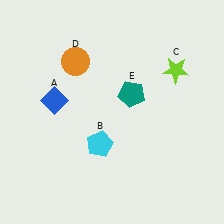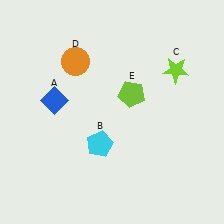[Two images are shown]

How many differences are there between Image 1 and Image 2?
There is 1 difference between the two images.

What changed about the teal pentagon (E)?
In Image 1, E is teal. In Image 2, it changed to lime.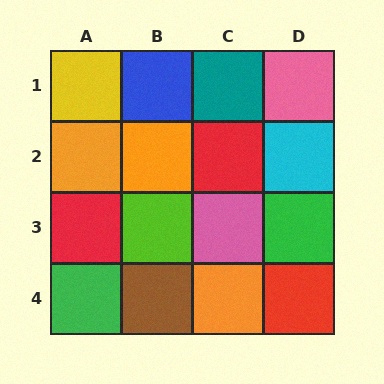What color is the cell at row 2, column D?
Cyan.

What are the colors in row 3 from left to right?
Red, lime, pink, green.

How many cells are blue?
1 cell is blue.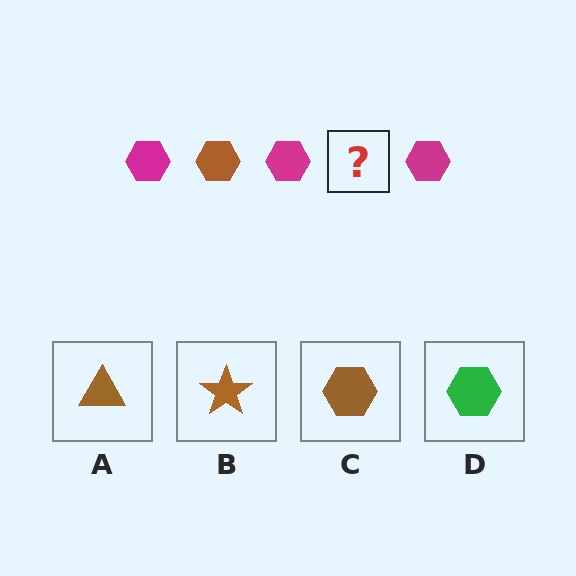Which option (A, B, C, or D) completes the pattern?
C.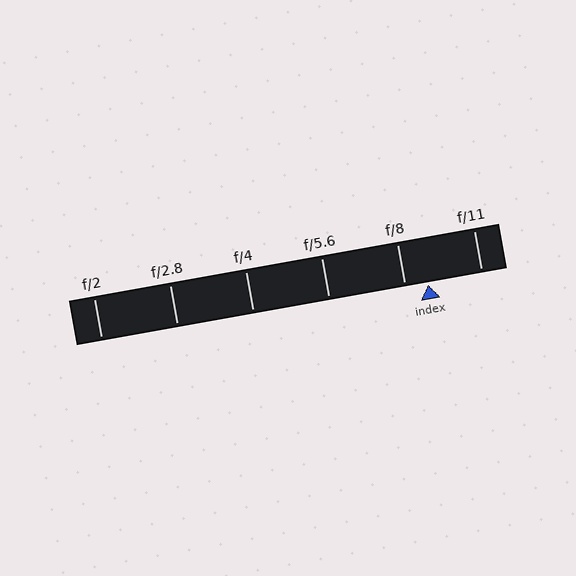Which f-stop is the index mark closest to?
The index mark is closest to f/8.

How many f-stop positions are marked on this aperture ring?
There are 6 f-stop positions marked.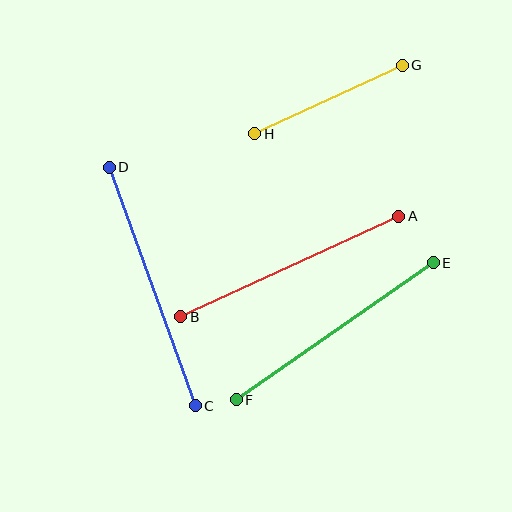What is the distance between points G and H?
The distance is approximately 163 pixels.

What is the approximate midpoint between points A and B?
The midpoint is at approximately (290, 267) pixels.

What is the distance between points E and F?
The distance is approximately 240 pixels.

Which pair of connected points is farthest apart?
Points C and D are farthest apart.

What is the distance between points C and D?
The distance is approximately 253 pixels.